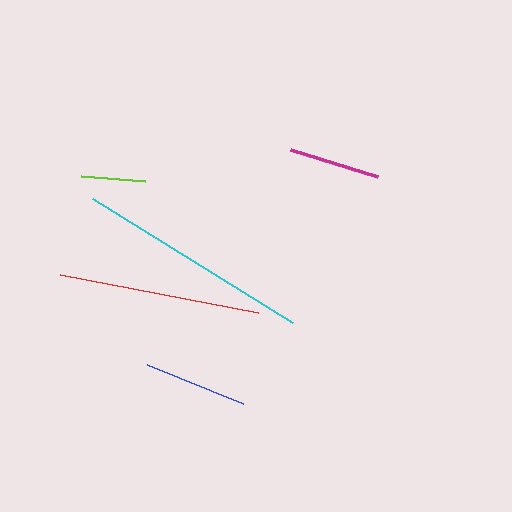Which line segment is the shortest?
The lime line is the shortest at approximately 65 pixels.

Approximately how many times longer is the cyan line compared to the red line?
The cyan line is approximately 1.2 times the length of the red line.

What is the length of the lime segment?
The lime segment is approximately 65 pixels long.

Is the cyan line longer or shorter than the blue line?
The cyan line is longer than the blue line.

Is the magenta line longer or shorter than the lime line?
The magenta line is longer than the lime line.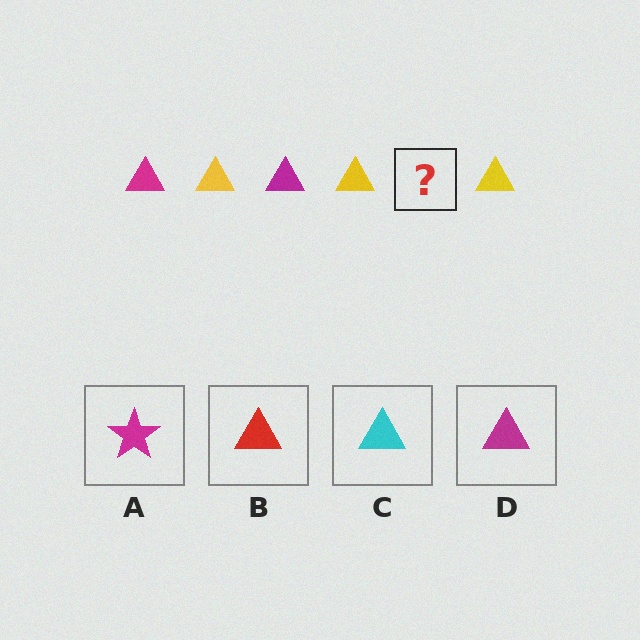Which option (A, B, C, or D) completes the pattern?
D.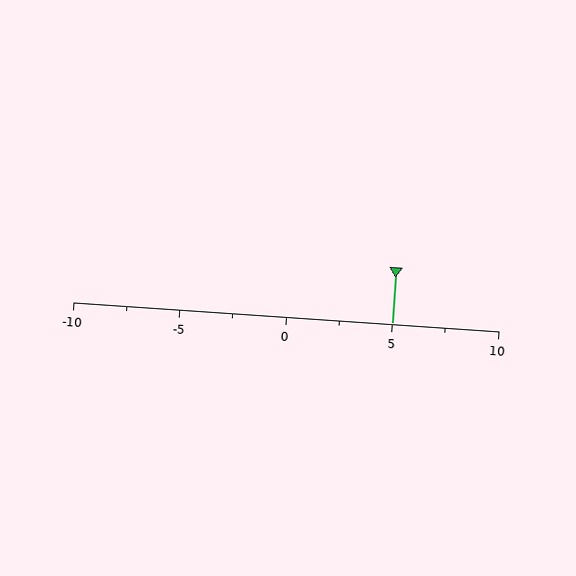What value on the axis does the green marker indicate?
The marker indicates approximately 5.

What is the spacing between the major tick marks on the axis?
The major ticks are spaced 5 apart.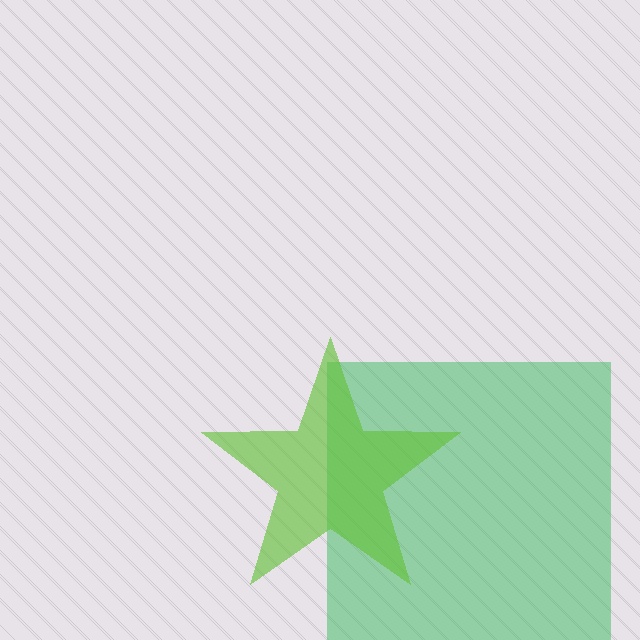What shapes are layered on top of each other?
The layered shapes are: a green square, a lime star.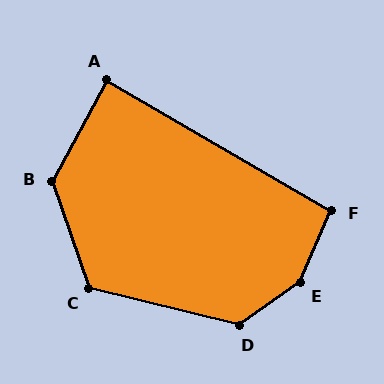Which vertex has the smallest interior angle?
A, at approximately 88 degrees.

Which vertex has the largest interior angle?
E, at approximately 149 degrees.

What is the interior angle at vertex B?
Approximately 132 degrees (obtuse).